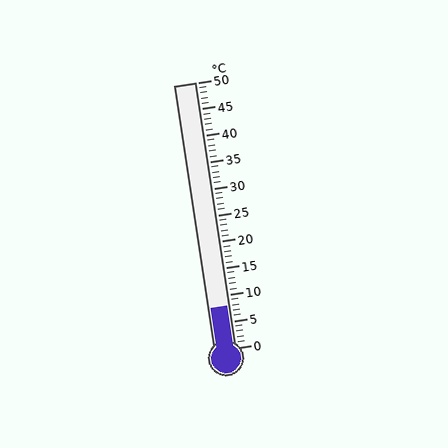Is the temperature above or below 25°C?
The temperature is below 25°C.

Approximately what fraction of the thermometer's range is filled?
The thermometer is filled to approximately 15% of its range.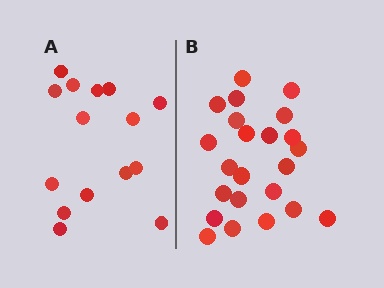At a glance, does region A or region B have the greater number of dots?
Region B (the right region) has more dots.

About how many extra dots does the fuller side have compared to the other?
Region B has roughly 8 or so more dots than region A.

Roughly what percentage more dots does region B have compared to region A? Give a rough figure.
About 55% more.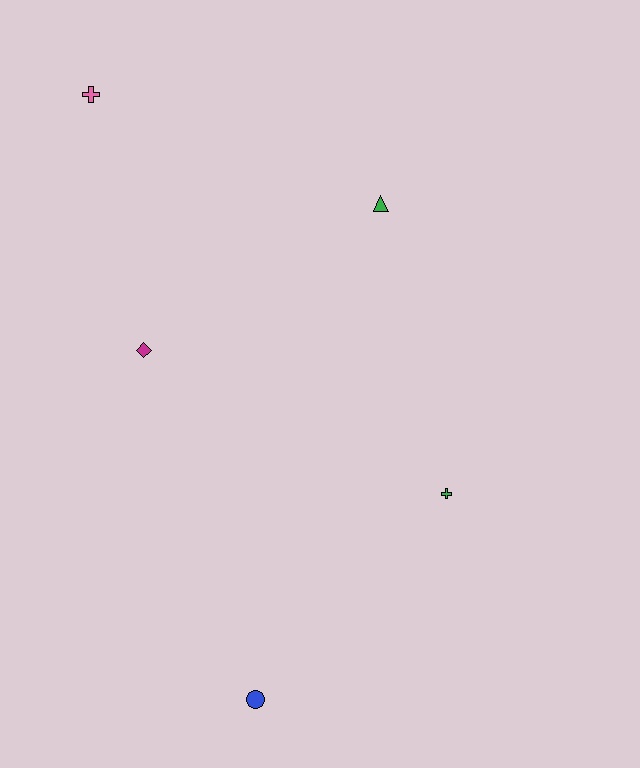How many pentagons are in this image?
There are no pentagons.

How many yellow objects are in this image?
There are no yellow objects.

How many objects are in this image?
There are 5 objects.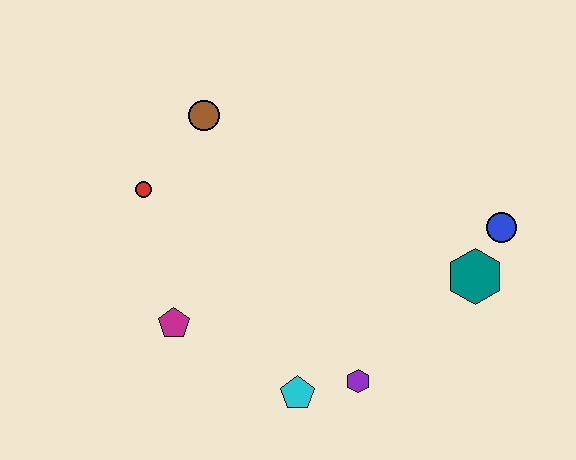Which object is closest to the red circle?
The brown circle is closest to the red circle.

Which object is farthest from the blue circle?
The red circle is farthest from the blue circle.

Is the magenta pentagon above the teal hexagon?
No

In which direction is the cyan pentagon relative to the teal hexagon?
The cyan pentagon is to the left of the teal hexagon.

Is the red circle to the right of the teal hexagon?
No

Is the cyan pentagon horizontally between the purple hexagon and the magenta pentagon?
Yes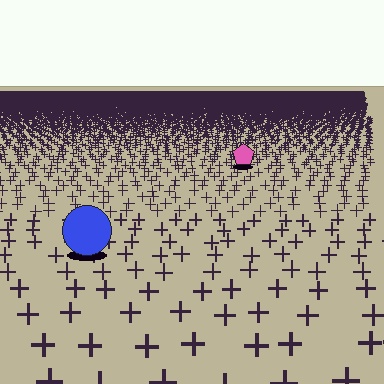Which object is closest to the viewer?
The blue circle is closest. The texture marks near it are larger and more spread out.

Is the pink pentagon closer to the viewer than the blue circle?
No. The blue circle is closer — you can tell from the texture gradient: the ground texture is coarser near it.